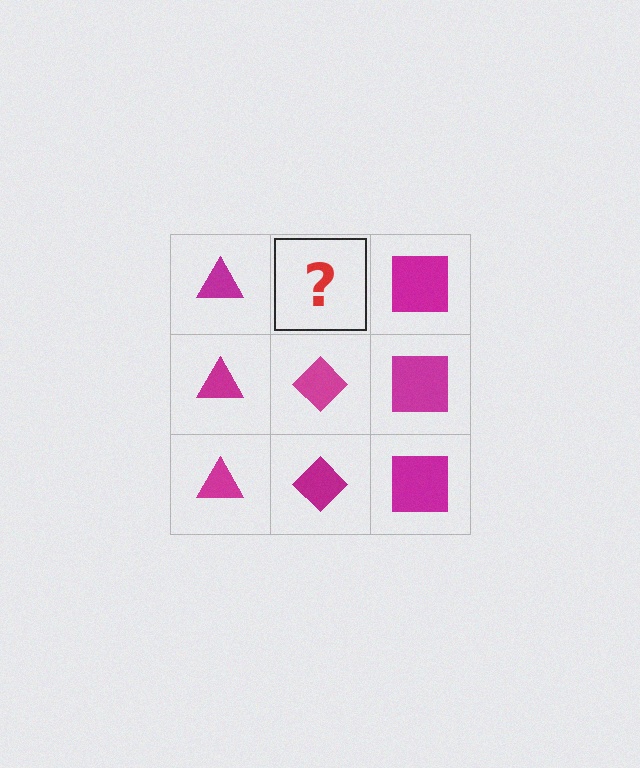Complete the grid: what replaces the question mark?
The question mark should be replaced with a magenta diamond.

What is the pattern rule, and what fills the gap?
The rule is that each column has a consistent shape. The gap should be filled with a magenta diamond.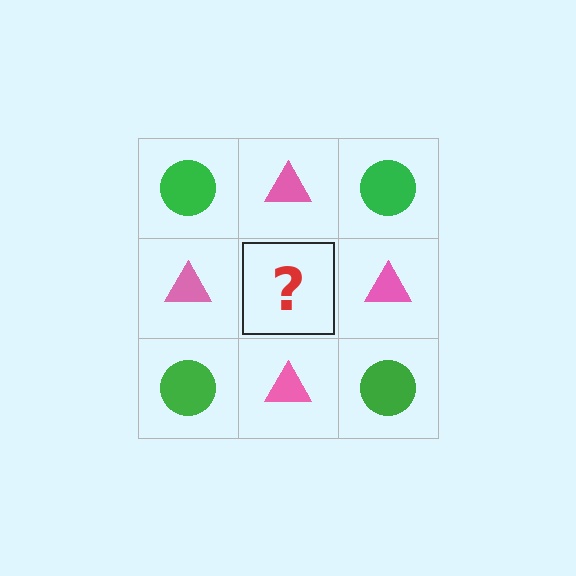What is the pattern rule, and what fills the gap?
The rule is that it alternates green circle and pink triangle in a checkerboard pattern. The gap should be filled with a green circle.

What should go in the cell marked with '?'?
The missing cell should contain a green circle.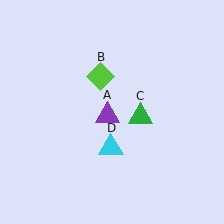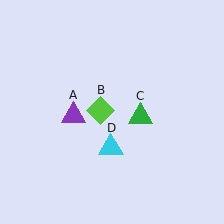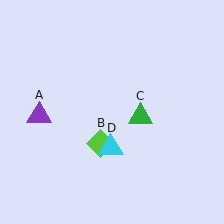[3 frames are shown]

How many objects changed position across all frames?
2 objects changed position: purple triangle (object A), lime diamond (object B).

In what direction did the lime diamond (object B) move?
The lime diamond (object B) moved down.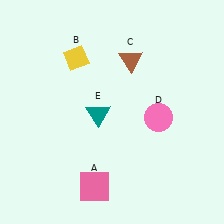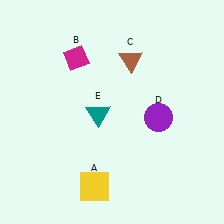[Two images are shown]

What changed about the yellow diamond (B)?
In Image 1, B is yellow. In Image 2, it changed to magenta.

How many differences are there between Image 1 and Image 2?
There are 3 differences between the two images.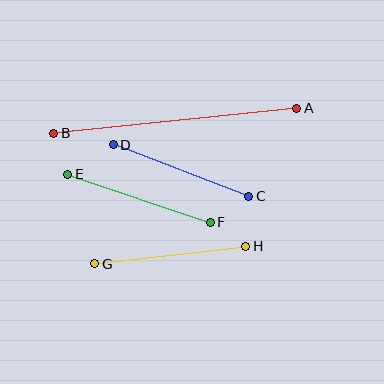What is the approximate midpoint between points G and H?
The midpoint is at approximately (170, 255) pixels.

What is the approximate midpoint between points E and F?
The midpoint is at approximately (139, 198) pixels.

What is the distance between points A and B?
The distance is approximately 244 pixels.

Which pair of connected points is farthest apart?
Points A and B are farthest apart.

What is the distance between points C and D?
The distance is approximately 145 pixels.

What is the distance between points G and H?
The distance is approximately 152 pixels.